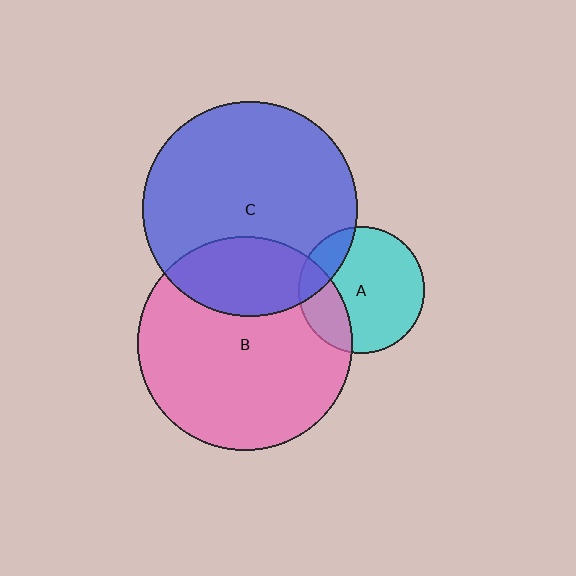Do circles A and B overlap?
Yes.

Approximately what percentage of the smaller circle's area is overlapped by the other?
Approximately 25%.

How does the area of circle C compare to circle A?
Approximately 2.9 times.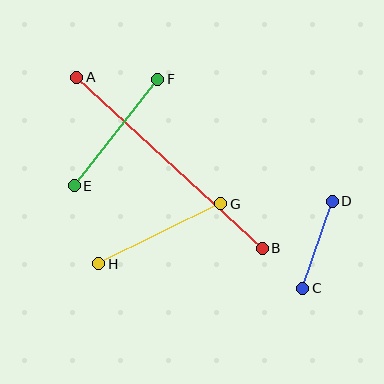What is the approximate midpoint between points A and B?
The midpoint is at approximately (169, 163) pixels.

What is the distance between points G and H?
The distance is approximately 136 pixels.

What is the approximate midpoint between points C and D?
The midpoint is at approximately (317, 245) pixels.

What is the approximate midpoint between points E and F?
The midpoint is at approximately (116, 133) pixels.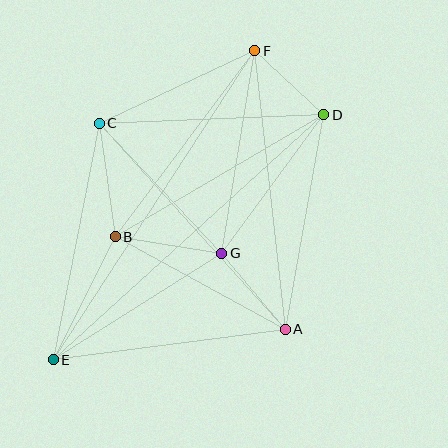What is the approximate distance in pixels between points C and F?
The distance between C and F is approximately 171 pixels.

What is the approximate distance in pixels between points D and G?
The distance between D and G is approximately 172 pixels.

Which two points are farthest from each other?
Points E and F are farthest from each other.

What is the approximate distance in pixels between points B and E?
The distance between B and E is approximately 138 pixels.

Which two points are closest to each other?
Points D and F are closest to each other.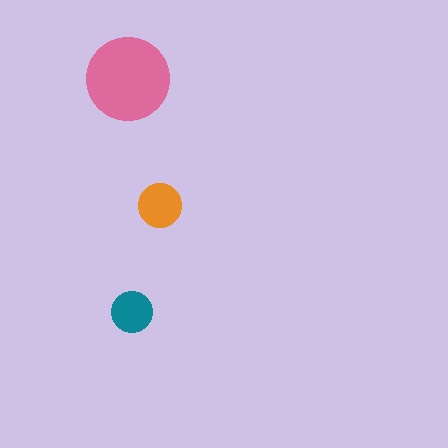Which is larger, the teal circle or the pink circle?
The pink one.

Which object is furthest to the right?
The orange circle is rightmost.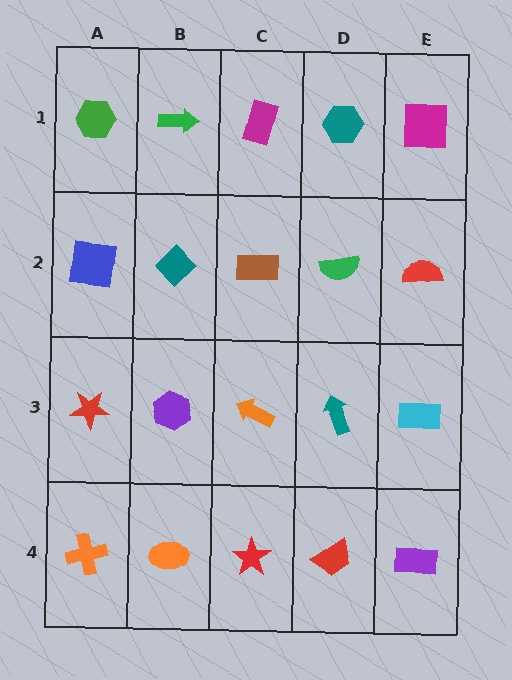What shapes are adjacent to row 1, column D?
A green semicircle (row 2, column D), a magenta rectangle (row 1, column C), a magenta square (row 1, column E).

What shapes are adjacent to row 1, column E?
A red semicircle (row 2, column E), a teal hexagon (row 1, column D).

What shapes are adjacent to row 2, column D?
A teal hexagon (row 1, column D), a teal arrow (row 3, column D), a brown rectangle (row 2, column C), a red semicircle (row 2, column E).